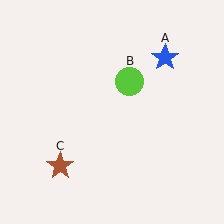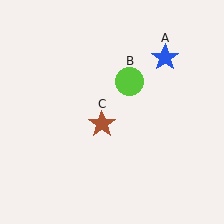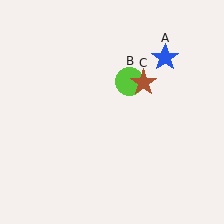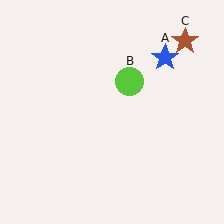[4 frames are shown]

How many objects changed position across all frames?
1 object changed position: brown star (object C).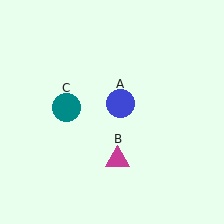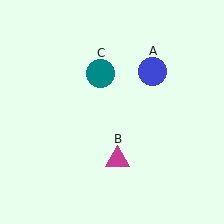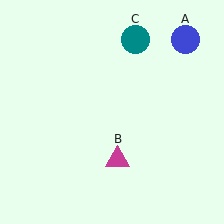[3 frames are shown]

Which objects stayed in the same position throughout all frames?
Magenta triangle (object B) remained stationary.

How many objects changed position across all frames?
2 objects changed position: blue circle (object A), teal circle (object C).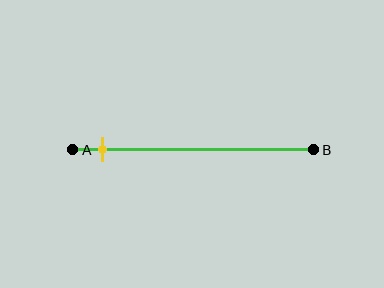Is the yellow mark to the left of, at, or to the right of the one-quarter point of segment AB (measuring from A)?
The yellow mark is to the left of the one-quarter point of segment AB.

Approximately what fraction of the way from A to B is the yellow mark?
The yellow mark is approximately 10% of the way from A to B.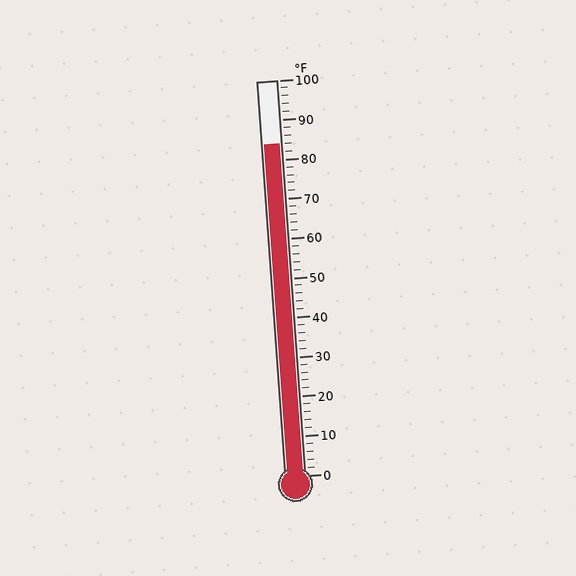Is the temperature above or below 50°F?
The temperature is above 50°F.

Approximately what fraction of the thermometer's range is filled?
The thermometer is filled to approximately 85% of its range.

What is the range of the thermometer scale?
The thermometer scale ranges from 0°F to 100°F.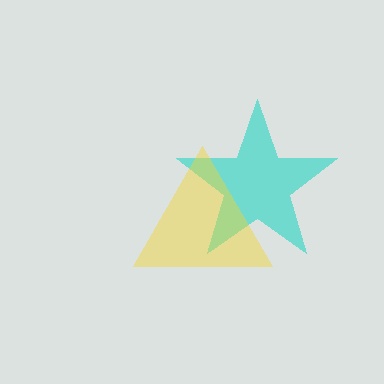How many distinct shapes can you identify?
There are 2 distinct shapes: a cyan star, a yellow triangle.